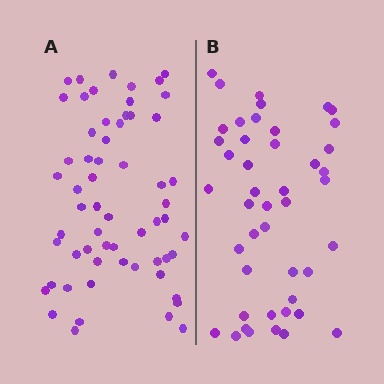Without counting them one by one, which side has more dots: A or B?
Region A (the left region) has more dots.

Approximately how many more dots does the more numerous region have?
Region A has approximately 15 more dots than region B.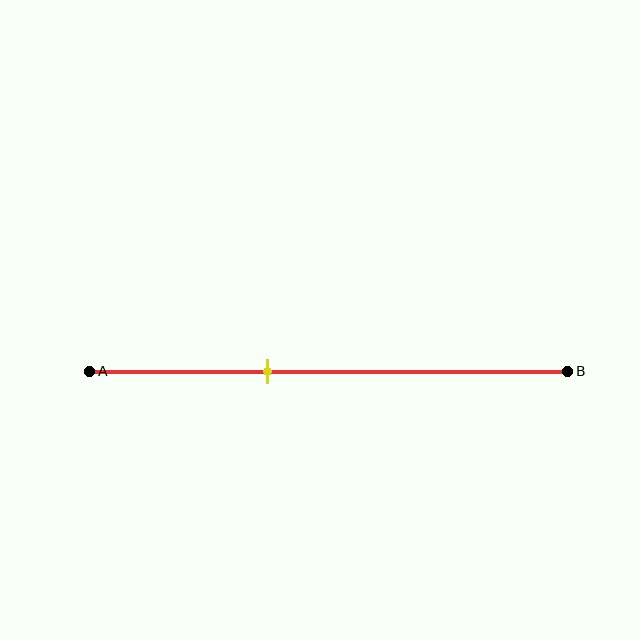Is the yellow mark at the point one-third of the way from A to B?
No, the mark is at about 35% from A, not at the 33% one-third point.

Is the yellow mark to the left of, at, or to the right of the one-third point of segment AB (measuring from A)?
The yellow mark is to the right of the one-third point of segment AB.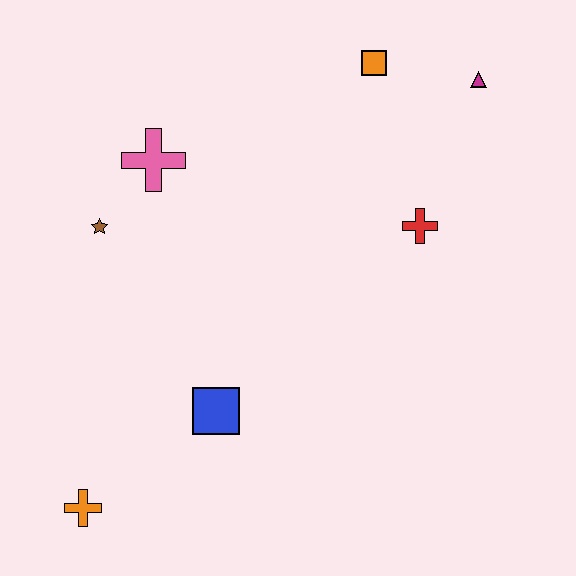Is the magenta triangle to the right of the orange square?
Yes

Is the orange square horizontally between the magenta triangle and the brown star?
Yes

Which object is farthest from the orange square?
The orange cross is farthest from the orange square.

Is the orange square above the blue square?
Yes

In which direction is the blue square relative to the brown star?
The blue square is below the brown star.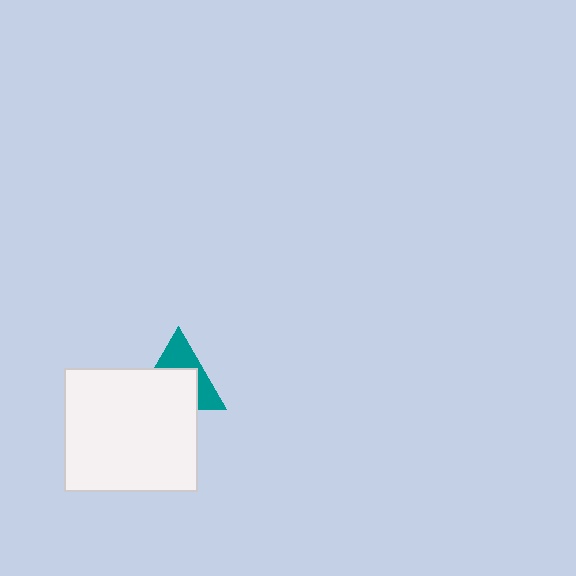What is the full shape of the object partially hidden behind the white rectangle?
The partially hidden object is a teal triangle.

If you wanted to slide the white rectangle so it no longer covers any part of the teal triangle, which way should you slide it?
Slide it down — that is the most direct way to separate the two shapes.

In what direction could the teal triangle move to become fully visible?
The teal triangle could move up. That would shift it out from behind the white rectangle entirely.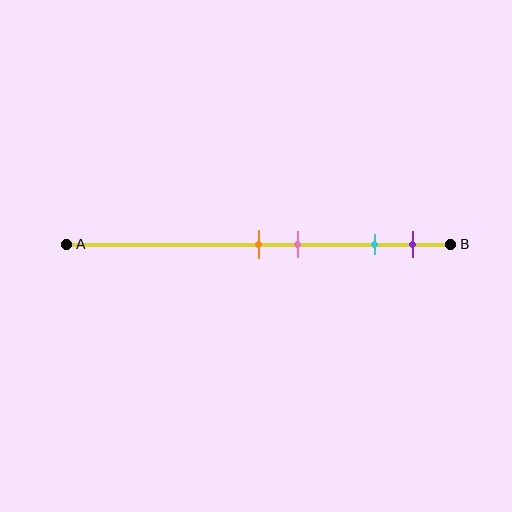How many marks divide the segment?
There are 4 marks dividing the segment.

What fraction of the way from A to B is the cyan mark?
The cyan mark is approximately 80% (0.8) of the way from A to B.